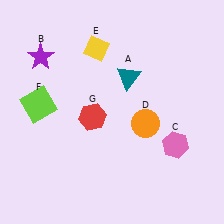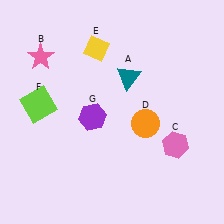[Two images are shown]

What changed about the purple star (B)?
In Image 1, B is purple. In Image 2, it changed to pink.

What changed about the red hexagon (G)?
In Image 1, G is red. In Image 2, it changed to purple.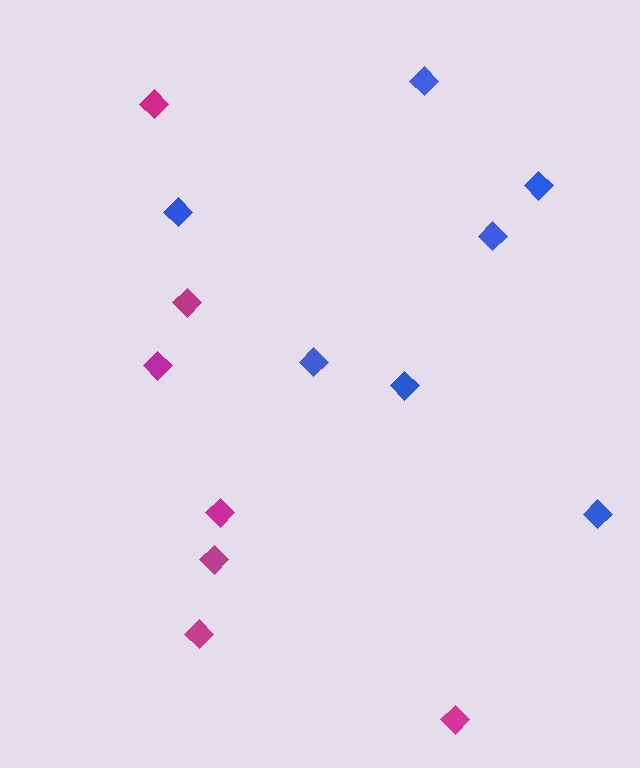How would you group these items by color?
There are 2 groups: one group of blue diamonds (7) and one group of magenta diamonds (7).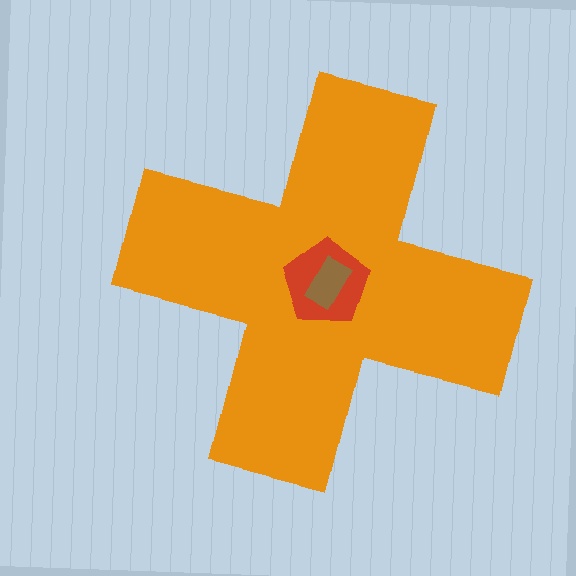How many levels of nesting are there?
3.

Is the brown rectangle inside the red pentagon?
Yes.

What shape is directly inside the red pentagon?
The brown rectangle.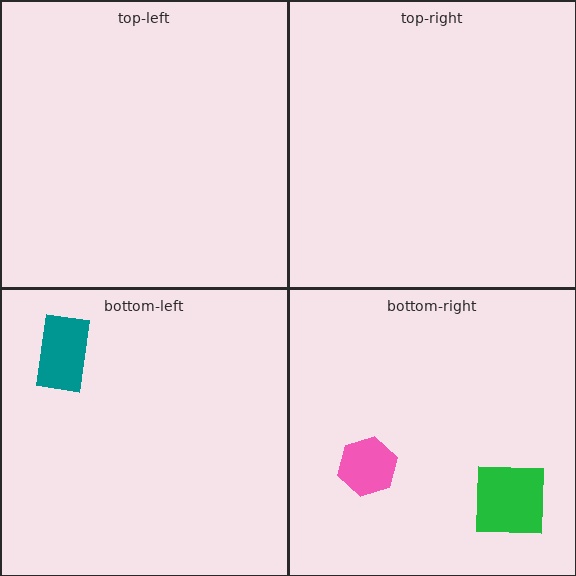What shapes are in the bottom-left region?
The teal rectangle.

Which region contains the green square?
The bottom-right region.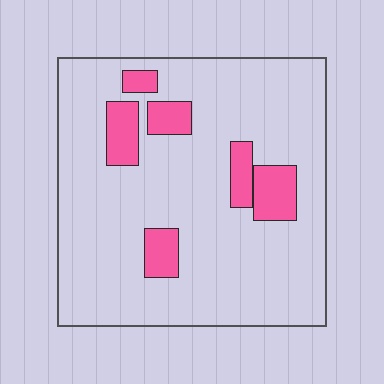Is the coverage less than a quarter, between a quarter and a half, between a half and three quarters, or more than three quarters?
Less than a quarter.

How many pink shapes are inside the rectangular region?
6.